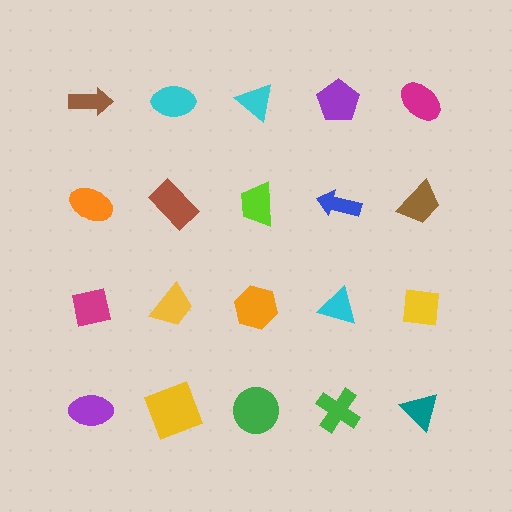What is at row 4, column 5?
A teal triangle.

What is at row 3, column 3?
An orange hexagon.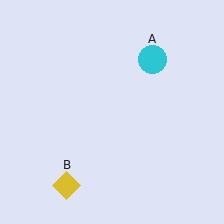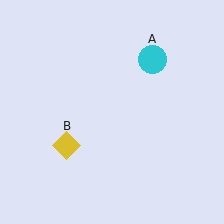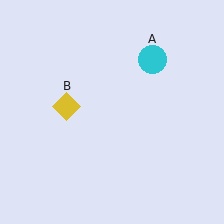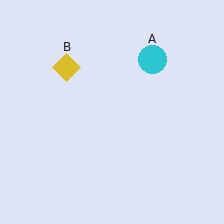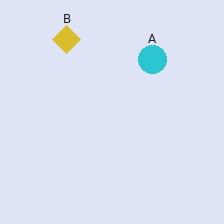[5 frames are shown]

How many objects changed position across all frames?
1 object changed position: yellow diamond (object B).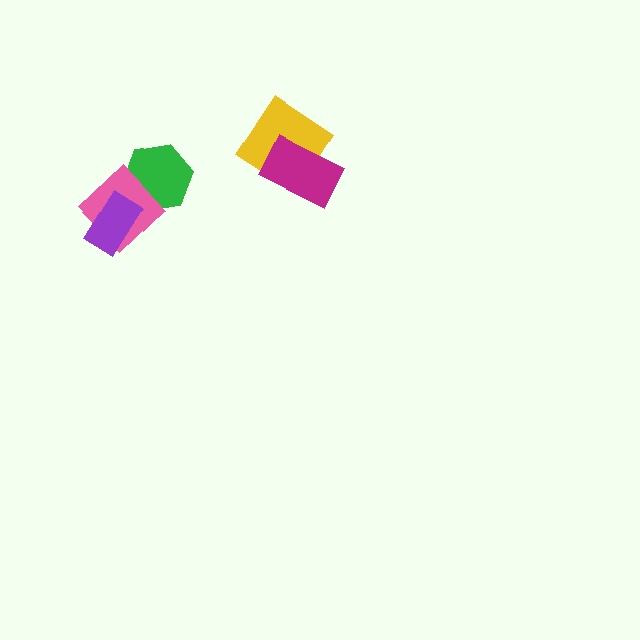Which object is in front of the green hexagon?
The pink diamond is in front of the green hexagon.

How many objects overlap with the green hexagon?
1 object overlaps with the green hexagon.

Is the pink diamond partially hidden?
Yes, it is partially covered by another shape.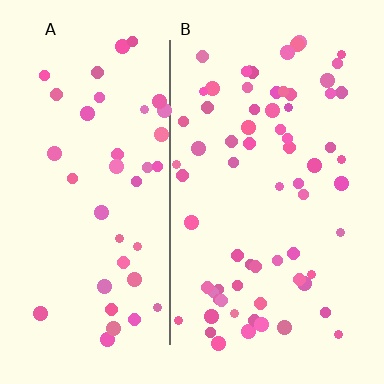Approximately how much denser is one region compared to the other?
Approximately 1.7× — region B over region A.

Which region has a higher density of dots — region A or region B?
B (the right).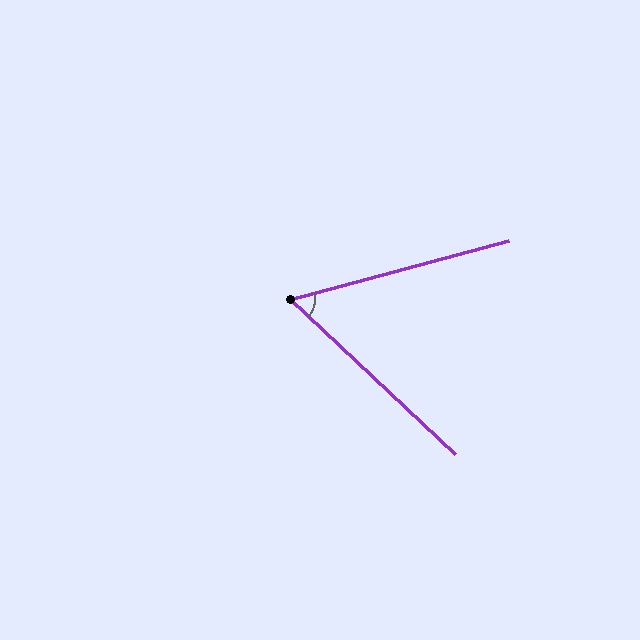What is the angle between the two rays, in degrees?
Approximately 58 degrees.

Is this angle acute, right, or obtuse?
It is acute.